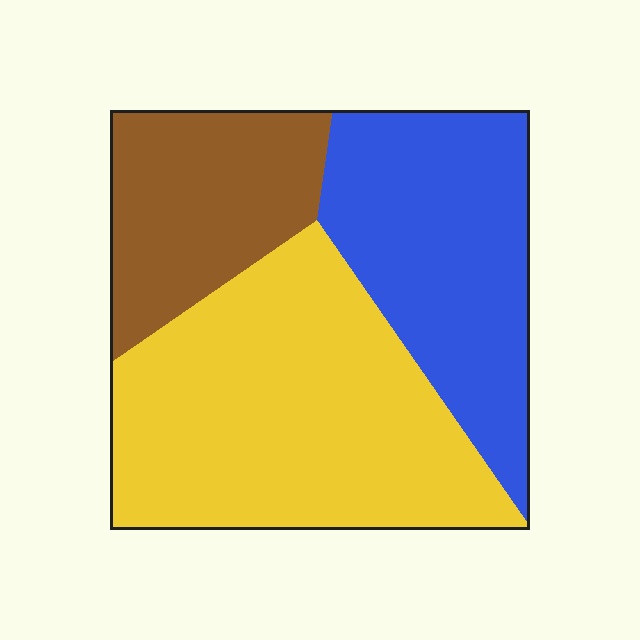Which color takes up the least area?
Brown, at roughly 20%.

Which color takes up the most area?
Yellow, at roughly 45%.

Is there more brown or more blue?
Blue.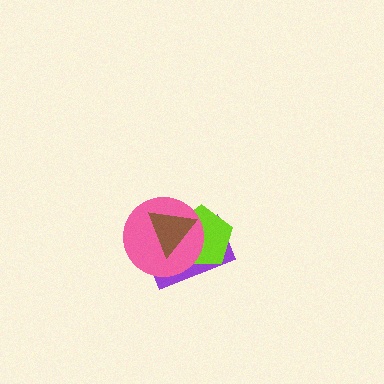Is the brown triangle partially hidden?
No, no other shape covers it.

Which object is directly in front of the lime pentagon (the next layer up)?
The pink circle is directly in front of the lime pentagon.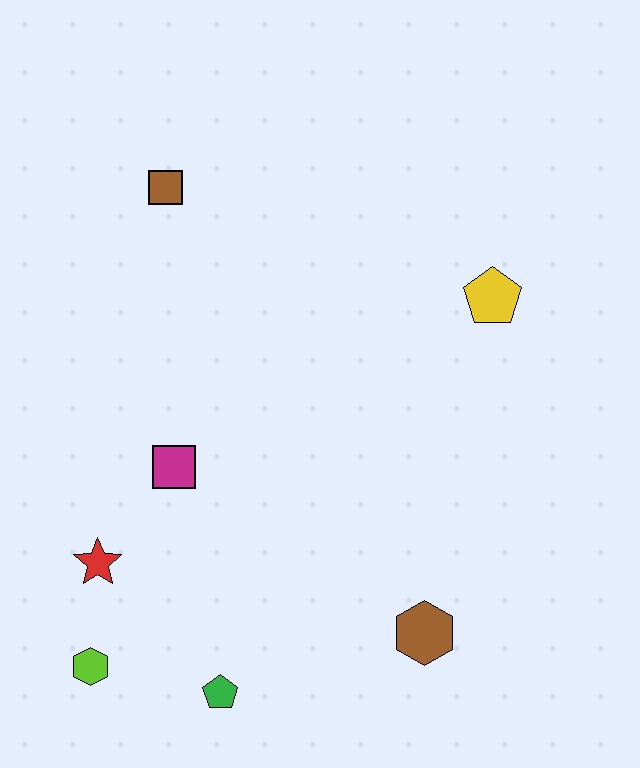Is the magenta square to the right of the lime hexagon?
Yes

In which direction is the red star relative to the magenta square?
The red star is below the magenta square.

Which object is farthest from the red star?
The yellow pentagon is farthest from the red star.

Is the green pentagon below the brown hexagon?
Yes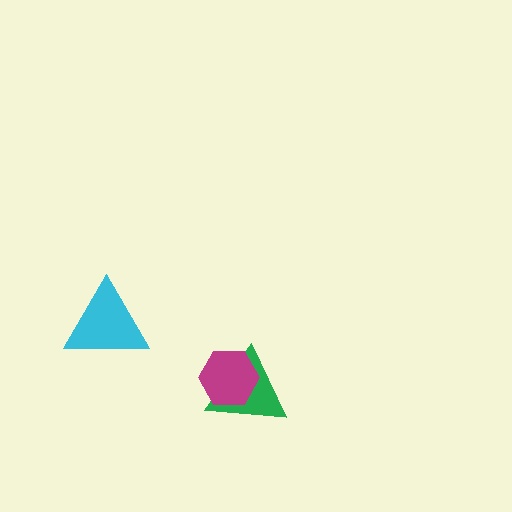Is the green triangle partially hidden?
Yes, it is partially covered by another shape.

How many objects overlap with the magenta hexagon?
1 object overlaps with the magenta hexagon.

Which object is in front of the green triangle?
The magenta hexagon is in front of the green triangle.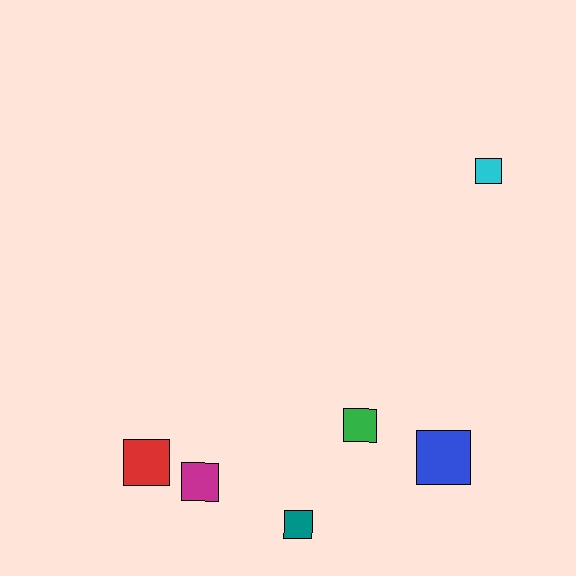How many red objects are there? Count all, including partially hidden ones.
There is 1 red object.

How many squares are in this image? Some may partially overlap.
There are 6 squares.